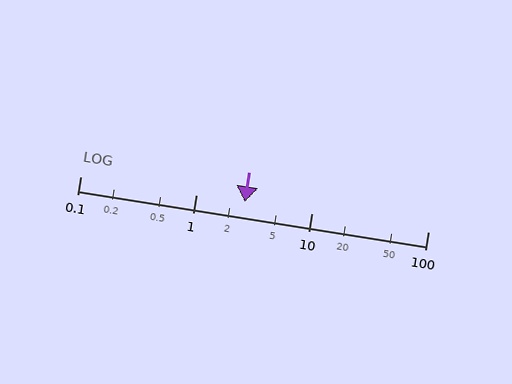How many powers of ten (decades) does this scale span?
The scale spans 3 decades, from 0.1 to 100.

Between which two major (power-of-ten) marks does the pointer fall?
The pointer is between 1 and 10.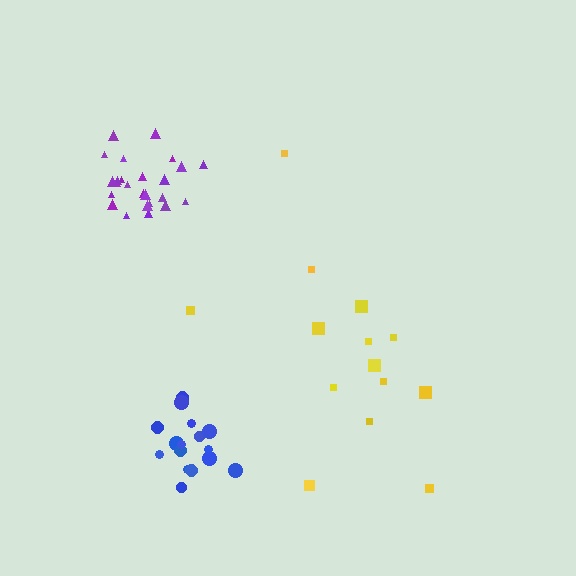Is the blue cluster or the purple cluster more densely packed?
Purple.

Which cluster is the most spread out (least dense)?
Yellow.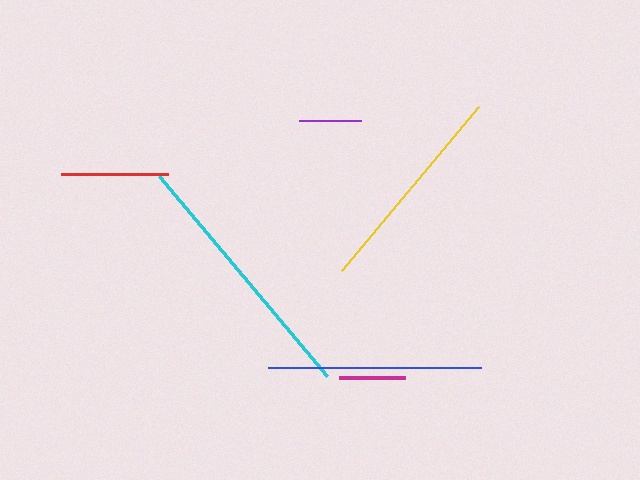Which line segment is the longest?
The cyan line is the longest at approximately 261 pixels.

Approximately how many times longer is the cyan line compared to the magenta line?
The cyan line is approximately 4.0 times the length of the magenta line.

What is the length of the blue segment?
The blue segment is approximately 213 pixels long.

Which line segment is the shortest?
The purple line is the shortest at approximately 62 pixels.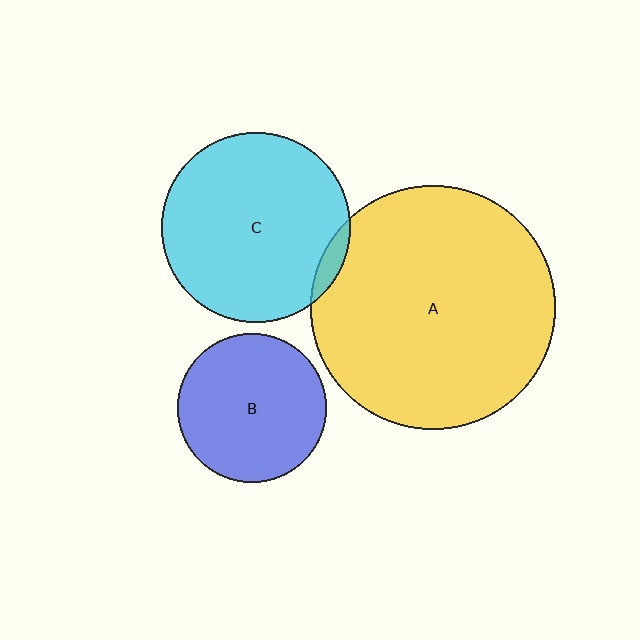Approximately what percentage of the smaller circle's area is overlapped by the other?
Approximately 5%.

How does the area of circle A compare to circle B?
Approximately 2.7 times.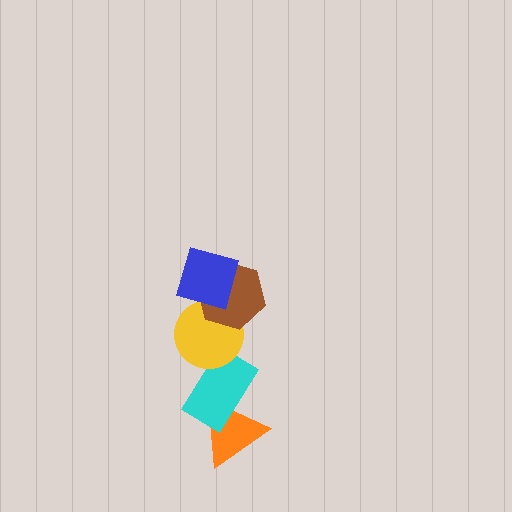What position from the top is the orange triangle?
The orange triangle is 5th from the top.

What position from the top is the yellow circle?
The yellow circle is 3rd from the top.